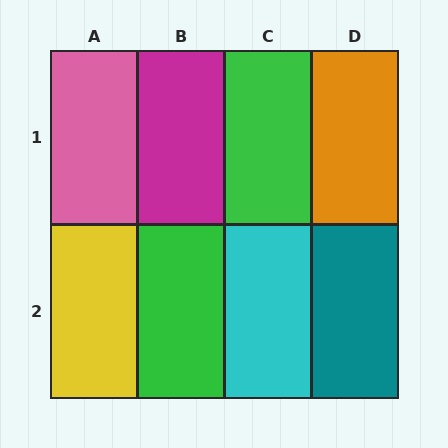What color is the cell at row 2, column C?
Cyan.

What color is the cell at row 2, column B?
Green.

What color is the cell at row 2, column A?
Yellow.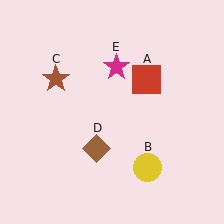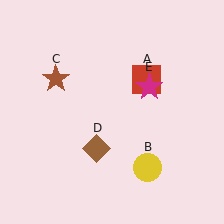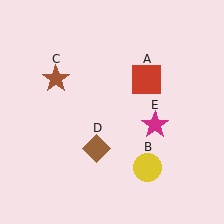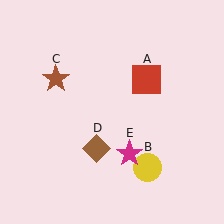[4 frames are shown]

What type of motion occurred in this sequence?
The magenta star (object E) rotated clockwise around the center of the scene.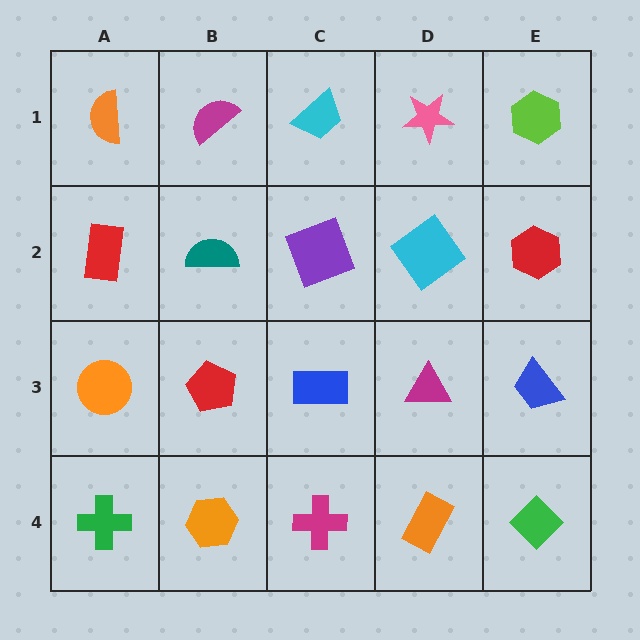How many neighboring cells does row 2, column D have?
4.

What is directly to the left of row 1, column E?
A pink star.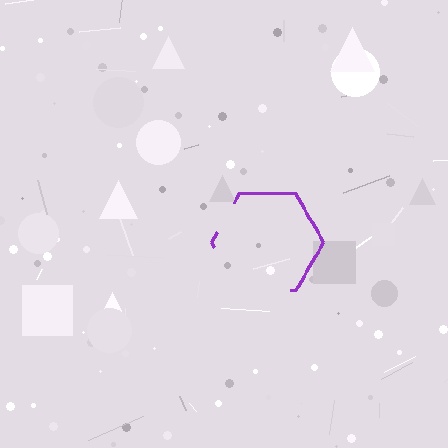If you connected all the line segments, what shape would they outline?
They would outline a hexagon.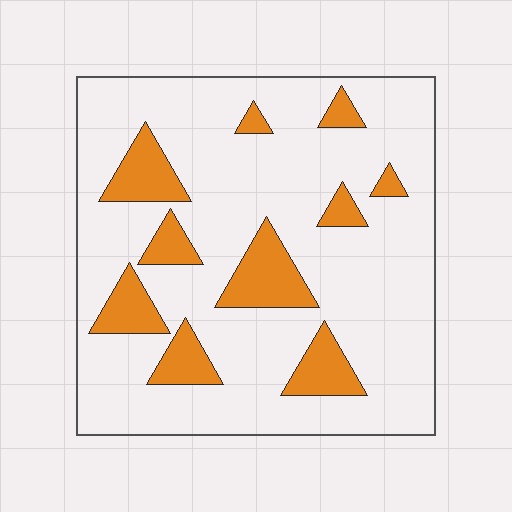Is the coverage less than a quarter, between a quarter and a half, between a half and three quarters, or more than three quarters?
Less than a quarter.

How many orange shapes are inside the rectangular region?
10.